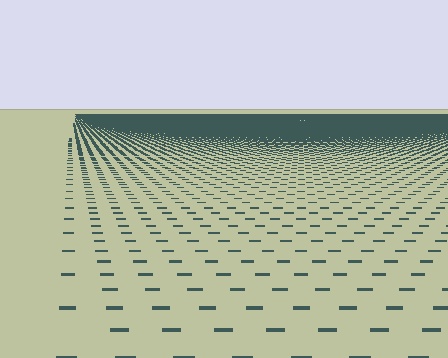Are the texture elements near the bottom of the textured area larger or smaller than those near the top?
Larger. Near the bottom, elements are closer to the viewer and appear at a bigger on-screen size.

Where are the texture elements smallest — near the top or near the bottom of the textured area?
Near the top.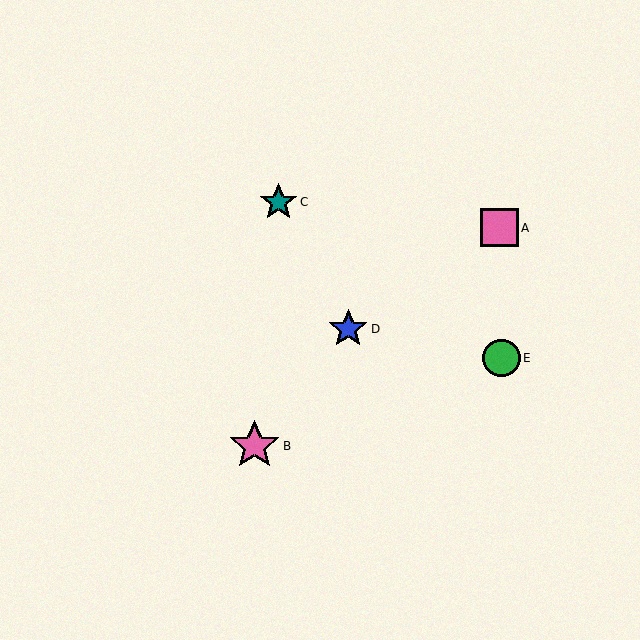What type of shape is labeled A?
Shape A is a pink square.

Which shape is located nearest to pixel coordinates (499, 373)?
The green circle (labeled E) at (502, 358) is nearest to that location.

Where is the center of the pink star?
The center of the pink star is at (255, 446).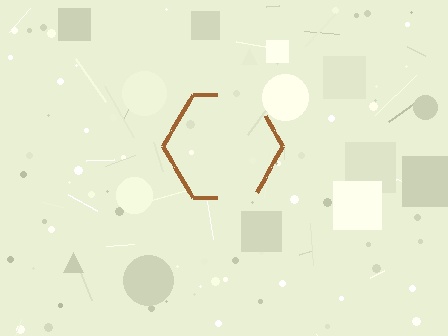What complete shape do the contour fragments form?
The contour fragments form a hexagon.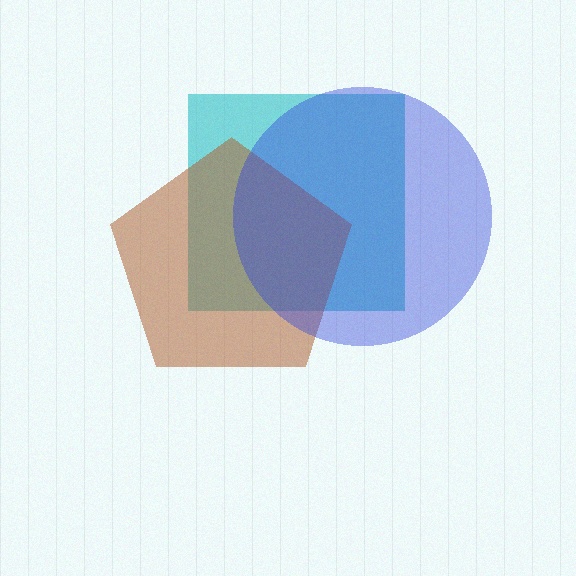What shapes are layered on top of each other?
The layered shapes are: a cyan square, a brown pentagon, a blue circle.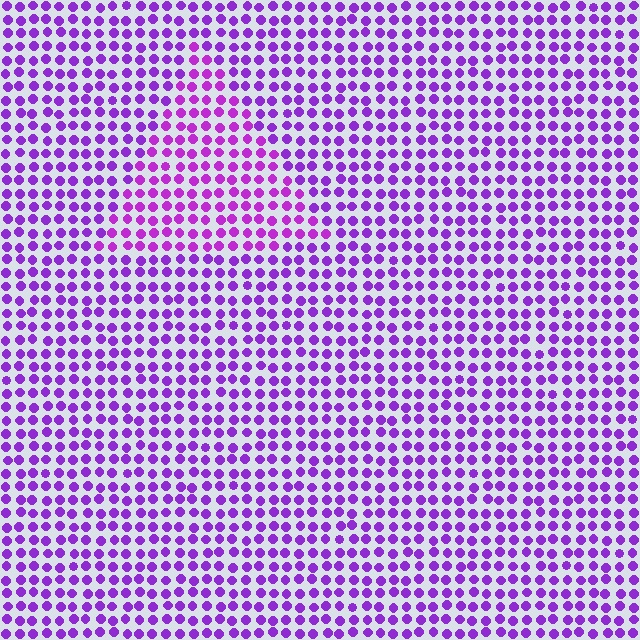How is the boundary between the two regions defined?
The boundary is defined purely by a slight shift in hue (about 17 degrees). Spacing, size, and orientation are identical on both sides.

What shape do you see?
I see a triangle.